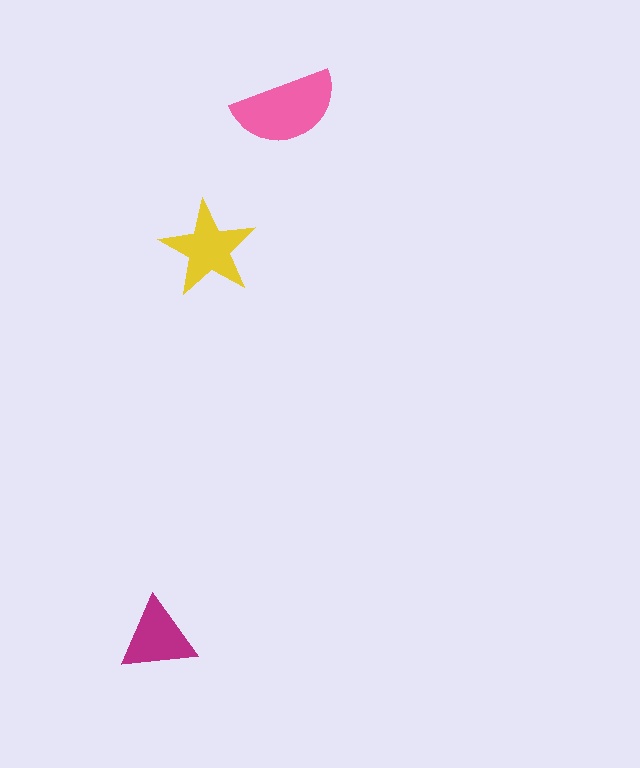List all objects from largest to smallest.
The pink semicircle, the yellow star, the magenta triangle.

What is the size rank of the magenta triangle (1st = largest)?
3rd.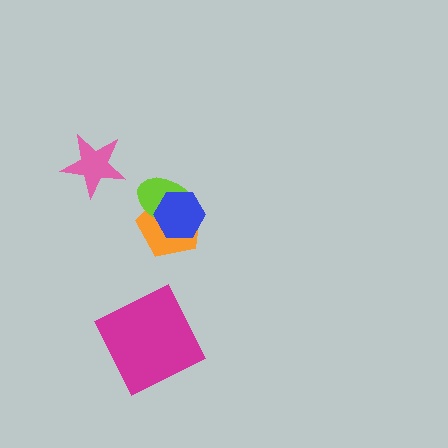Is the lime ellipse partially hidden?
Yes, it is partially covered by another shape.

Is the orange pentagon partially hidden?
Yes, it is partially covered by another shape.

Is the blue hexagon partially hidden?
No, no other shape covers it.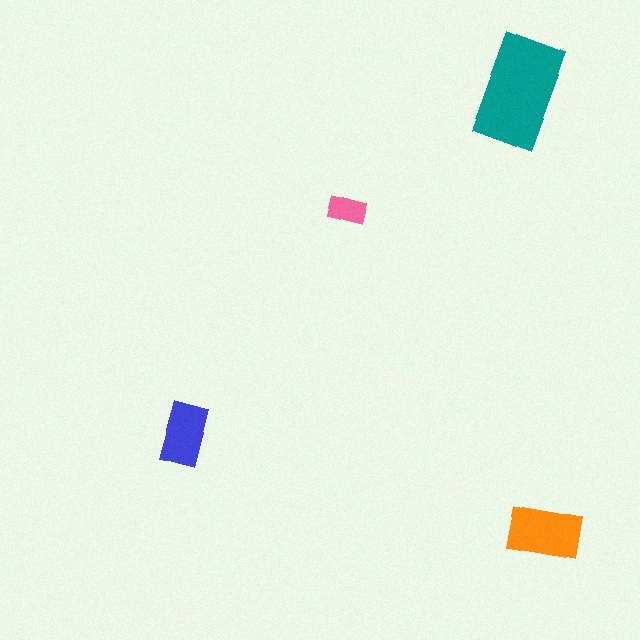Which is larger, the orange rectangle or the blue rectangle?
The orange one.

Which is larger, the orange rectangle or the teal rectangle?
The teal one.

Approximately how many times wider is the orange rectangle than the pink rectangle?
About 2 times wider.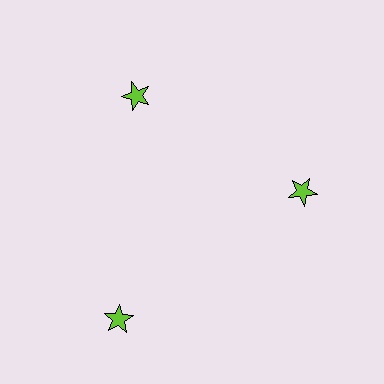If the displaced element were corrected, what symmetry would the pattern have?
It would have 3-fold rotational symmetry — the pattern would map onto itself every 120 degrees.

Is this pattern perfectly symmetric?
No. The 3 lime stars are arranged in a ring, but one element near the 7 o'clock position is pushed outward from the center, breaking the 3-fold rotational symmetry.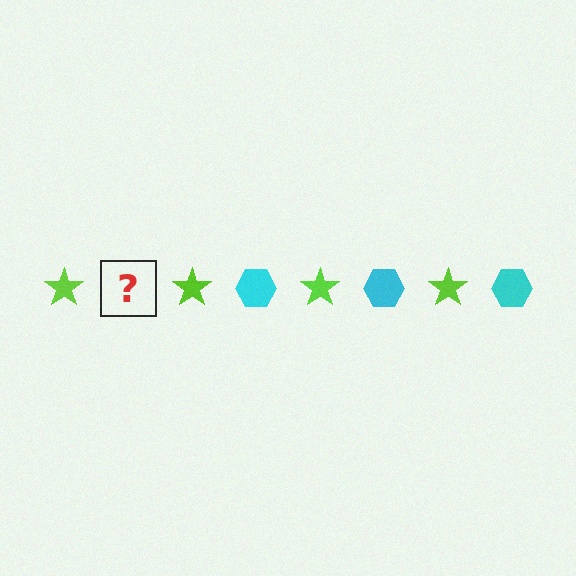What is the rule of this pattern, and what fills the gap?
The rule is that the pattern alternates between lime star and cyan hexagon. The gap should be filled with a cyan hexagon.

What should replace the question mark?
The question mark should be replaced with a cyan hexagon.